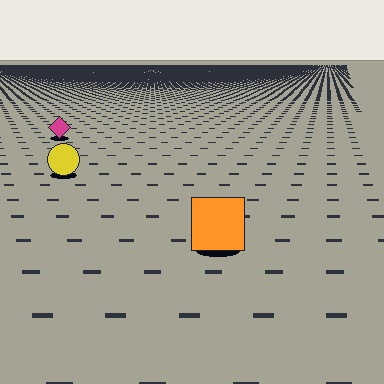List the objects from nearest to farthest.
From nearest to farthest: the orange square, the yellow circle, the magenta diamond.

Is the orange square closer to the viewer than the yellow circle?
Yes. The orange square is closer — you can tell from the texture gradient: the ground texture is coarser near it.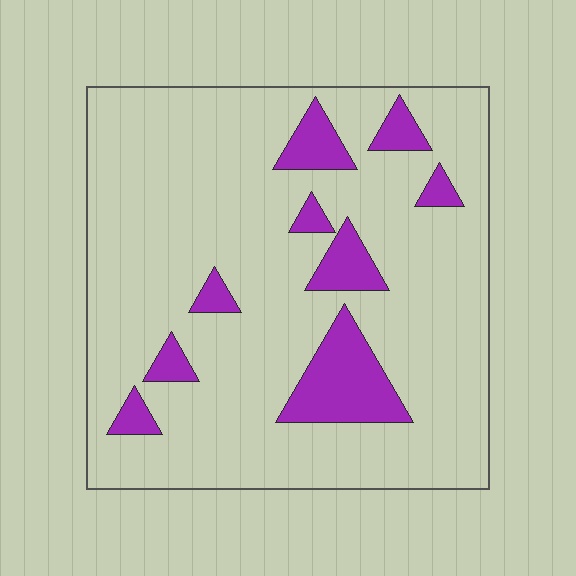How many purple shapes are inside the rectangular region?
9.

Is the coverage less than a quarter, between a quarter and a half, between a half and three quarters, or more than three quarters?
Less than a quarter.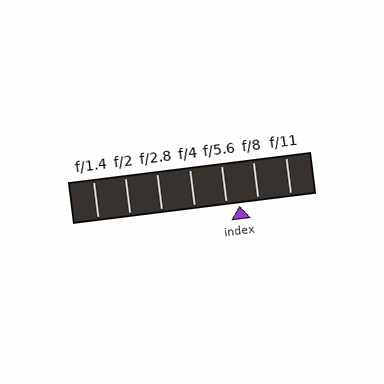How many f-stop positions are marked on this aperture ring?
There are 7 f-stop positions marked.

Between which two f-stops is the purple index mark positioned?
The index mark is between f/5.6 and f/8.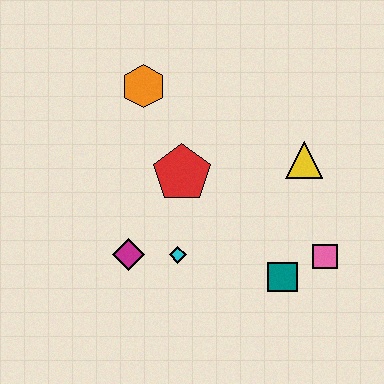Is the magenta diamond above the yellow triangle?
No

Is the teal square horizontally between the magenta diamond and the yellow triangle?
Yes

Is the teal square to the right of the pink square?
No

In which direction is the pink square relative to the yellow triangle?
The pink square is below the yellow triangle.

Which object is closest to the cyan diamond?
The magenta diamond is closest to the cyan diamond.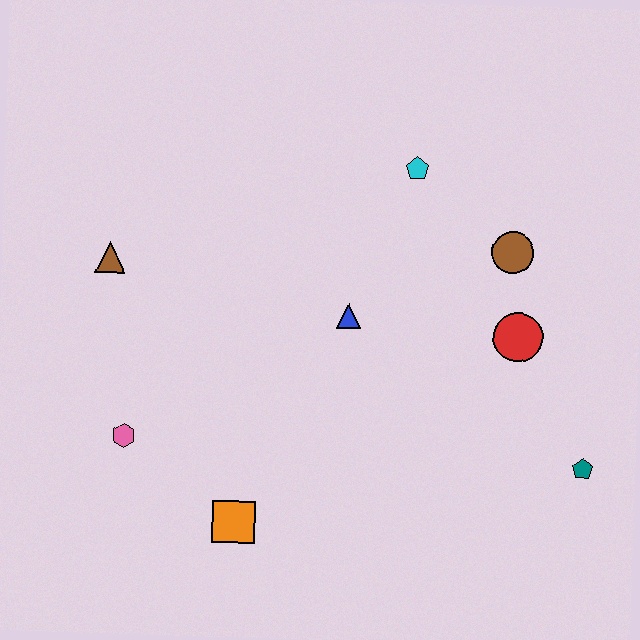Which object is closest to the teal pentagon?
The red circle is closest to the teal pentagon.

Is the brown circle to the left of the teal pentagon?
Yes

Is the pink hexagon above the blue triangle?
No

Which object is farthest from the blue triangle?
The teal pentagon is farthest from the blue triangle.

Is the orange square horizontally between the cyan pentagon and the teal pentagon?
No